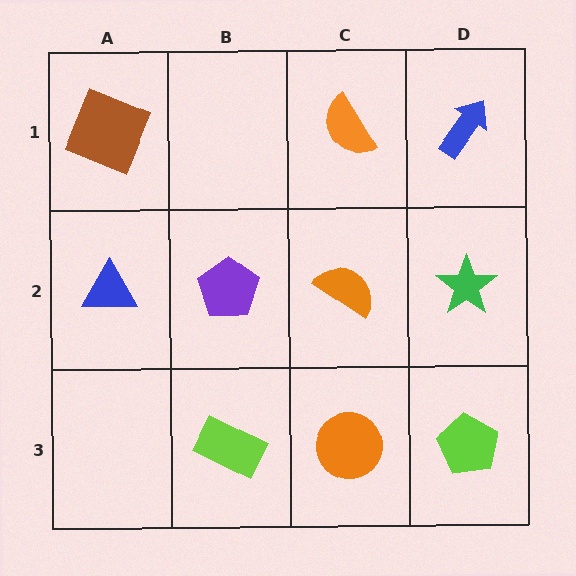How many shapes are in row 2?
4 shapes.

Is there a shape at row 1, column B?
No, that cell is empty.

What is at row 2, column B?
A purple pentagon.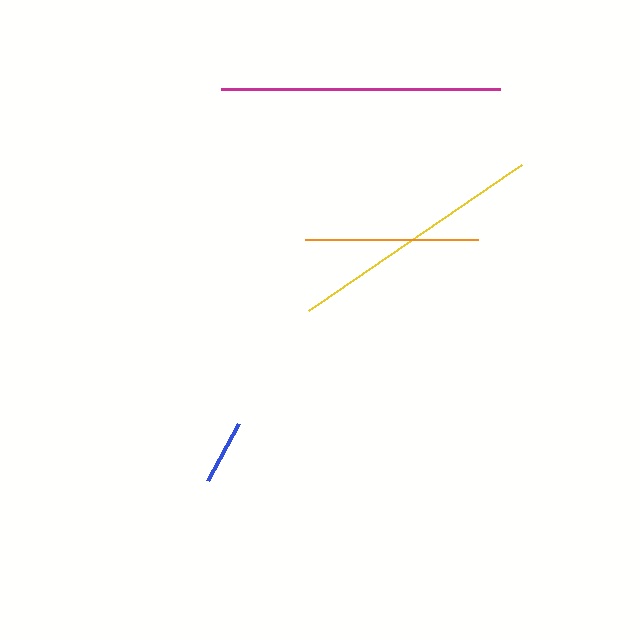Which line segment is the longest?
The magenta line is the longest at approximately 279 pixels.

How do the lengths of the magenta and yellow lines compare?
The magenta and yellow lines are approximately the same length.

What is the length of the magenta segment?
The magenta segment is approximately 279 pixels long.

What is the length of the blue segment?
The blue segment is approximately 65 pixels long.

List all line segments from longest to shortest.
From longest to shortest: magenta, yellow, orange, blue.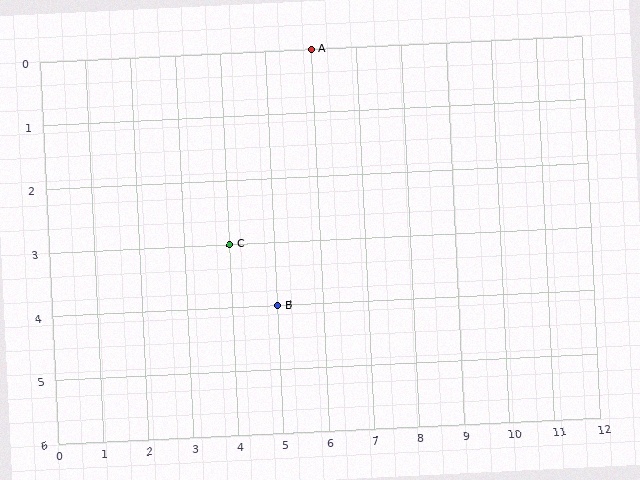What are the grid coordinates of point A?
Point A is at grid coordinates (6, 0).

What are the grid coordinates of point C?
Point C is at grid coordinates (4, 3).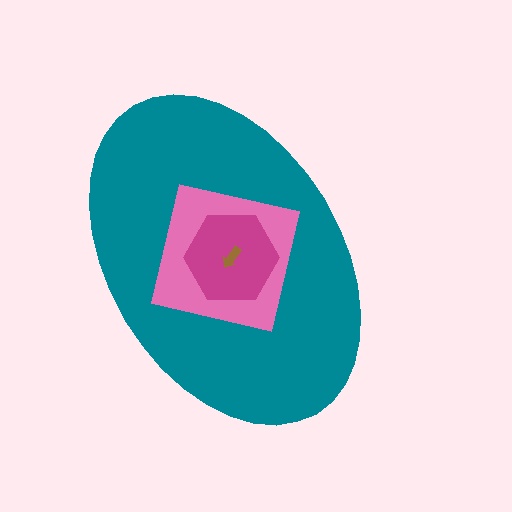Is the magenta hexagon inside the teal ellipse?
Yes.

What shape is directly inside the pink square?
The magenta hexagon.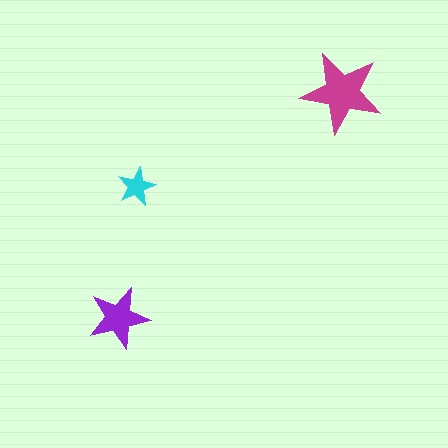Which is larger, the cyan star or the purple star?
The purple one.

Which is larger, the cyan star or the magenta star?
The magenta one.